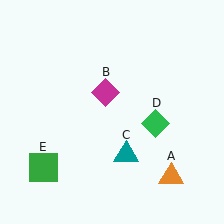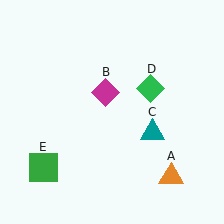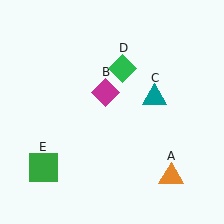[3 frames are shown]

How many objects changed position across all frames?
2 objects changed position: teal triangle (object C), green diamond (object D).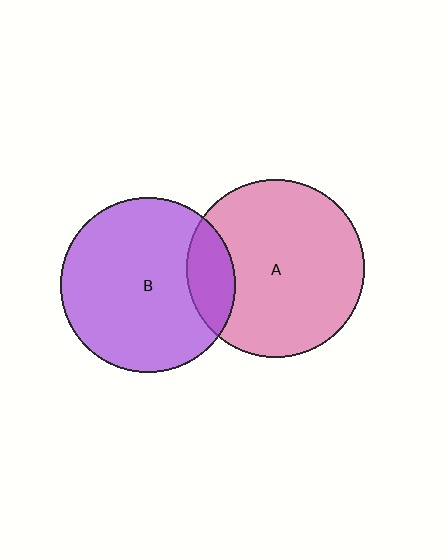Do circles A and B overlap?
Yes.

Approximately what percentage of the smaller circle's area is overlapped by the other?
Approximately 15%.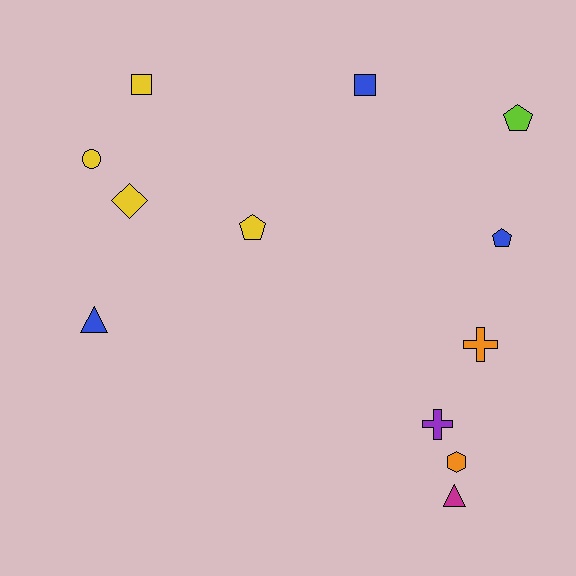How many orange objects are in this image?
There are 2 orange objects.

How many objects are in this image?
There are 12 objects.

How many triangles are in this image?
There are 2 triangles.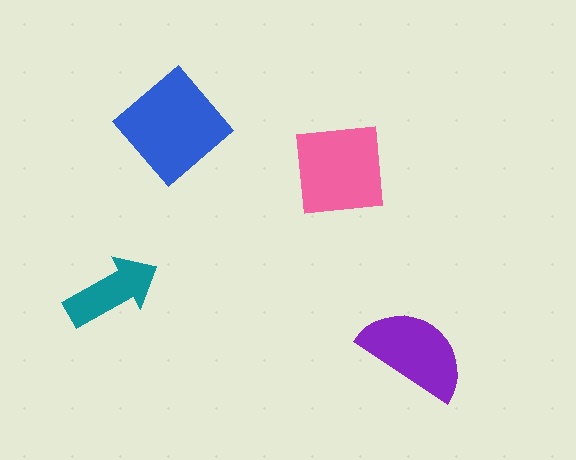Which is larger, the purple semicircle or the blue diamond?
The blue diamond.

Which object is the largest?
The blue diamond.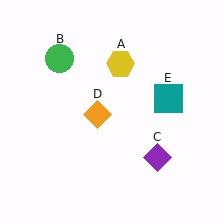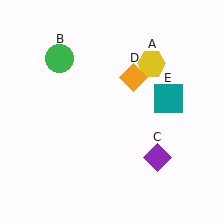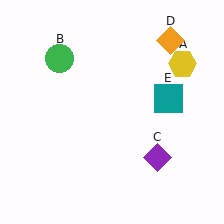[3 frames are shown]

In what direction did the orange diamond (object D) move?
The orange diamond (object D) moved up and to the right.